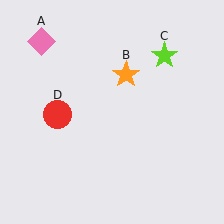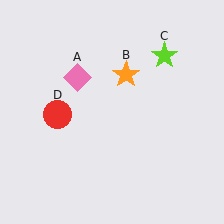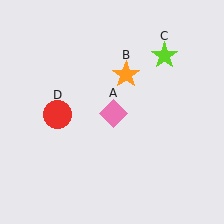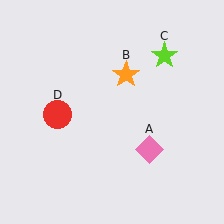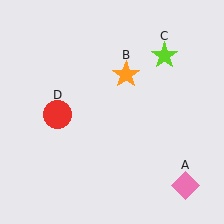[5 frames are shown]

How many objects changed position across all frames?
1 object changed position: pink diamond (object A).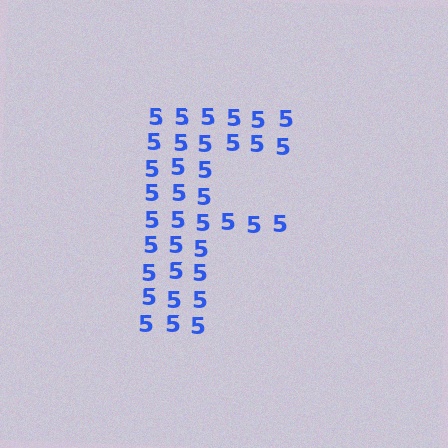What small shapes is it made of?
It is made of small digit 5's.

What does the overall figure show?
The overall figure shows the letter F.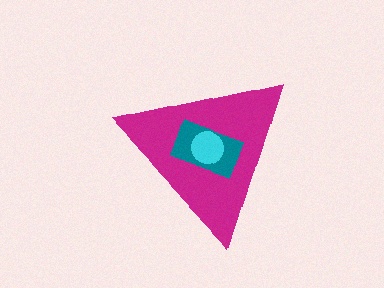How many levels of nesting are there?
3.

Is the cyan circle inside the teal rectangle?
Yes.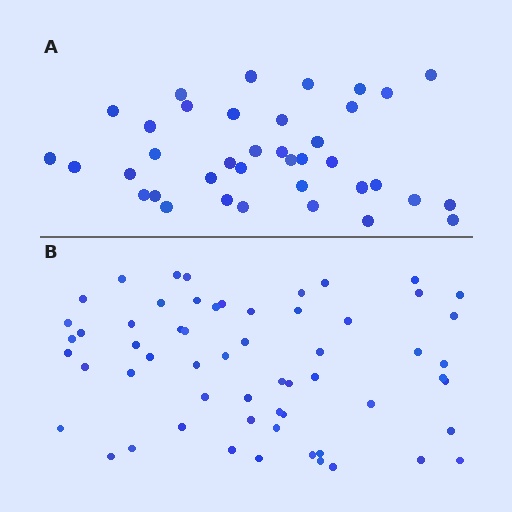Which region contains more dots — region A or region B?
Region B (the bottom region) has more dots.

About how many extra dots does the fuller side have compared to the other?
Region B has approximately 20 more dots than region A.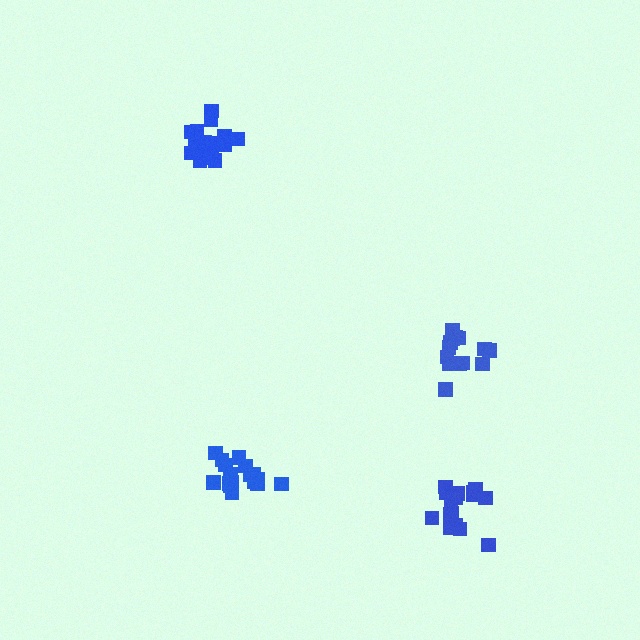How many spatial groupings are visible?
There are 4 spatial groupings.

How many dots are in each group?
Group 1: 16 dots, Group 2: 18 dots, Group 3: 17 dots, Group 4: 15 dots (66 total).